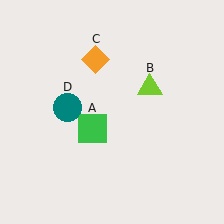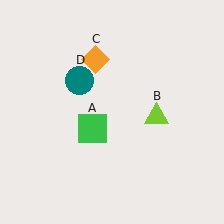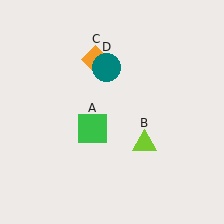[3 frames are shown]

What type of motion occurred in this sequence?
The lime triangle (object B), teal circle (object D) rotated clockwise around the center of the scene.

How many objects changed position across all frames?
2 objects changed position: lime triangle (object B), teal circle (object D).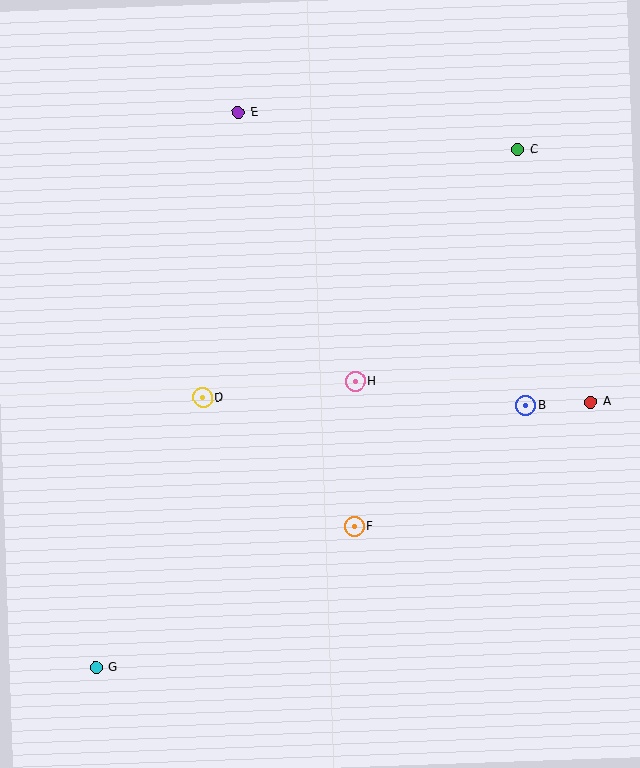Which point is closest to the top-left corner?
Point E is closest to the top-left corner.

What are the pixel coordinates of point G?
Point G is at (96, 668).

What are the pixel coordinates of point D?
Point D is at (203, 398).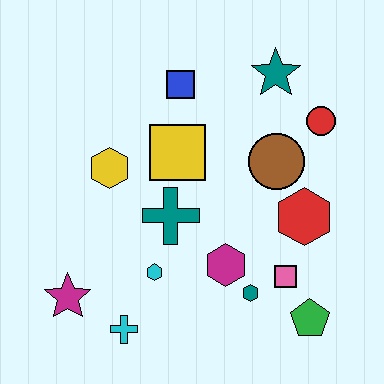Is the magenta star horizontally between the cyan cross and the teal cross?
No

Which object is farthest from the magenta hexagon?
The teal star is farthest from the magenta hexagon.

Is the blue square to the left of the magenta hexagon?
Yes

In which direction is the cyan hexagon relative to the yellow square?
The cyan hexagon is below the yellow square.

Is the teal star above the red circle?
Yes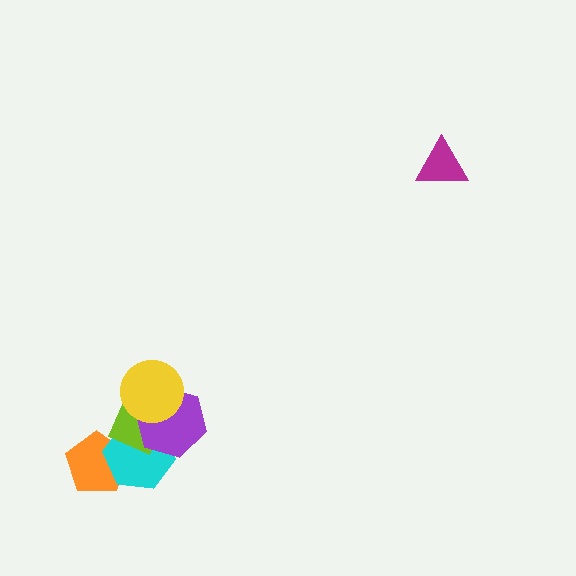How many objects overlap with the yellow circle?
2 objects overlap with the yellow circle.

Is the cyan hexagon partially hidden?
Yes, it is partially covered by another shape.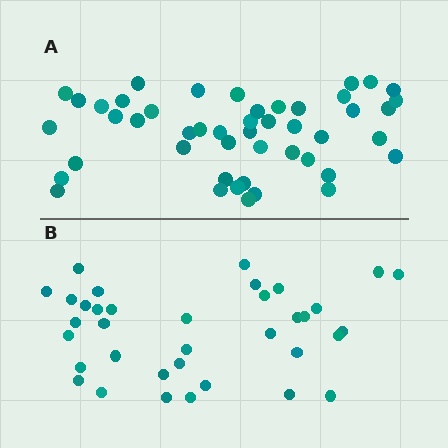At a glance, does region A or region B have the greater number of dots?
Region A (the top region) has more dots.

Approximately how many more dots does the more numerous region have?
Region A has roughly 12 or so more dots than region B.